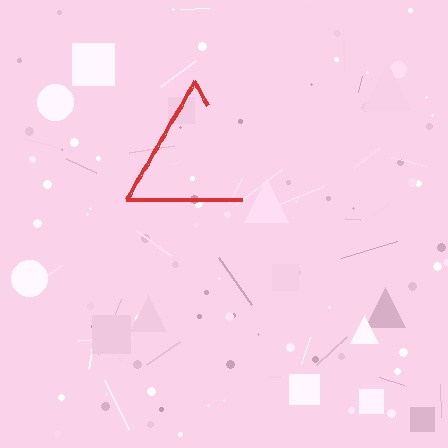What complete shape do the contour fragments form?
The contour fragments form a triangle.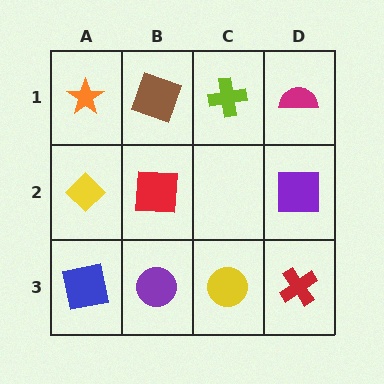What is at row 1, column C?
A lime cross.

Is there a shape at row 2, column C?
No, that cell is empty.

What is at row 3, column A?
A blue square.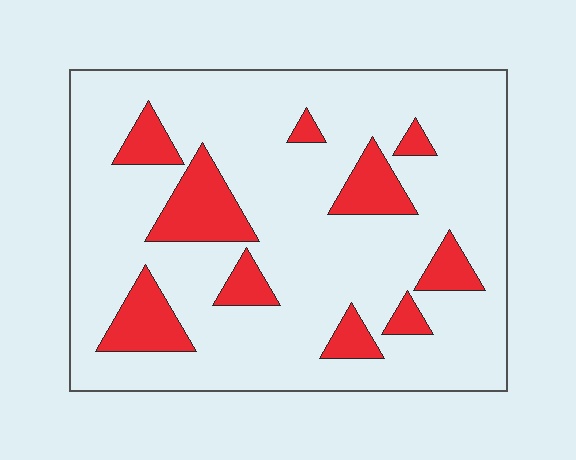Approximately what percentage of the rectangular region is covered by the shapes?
Approximately 20%.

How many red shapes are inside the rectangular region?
10.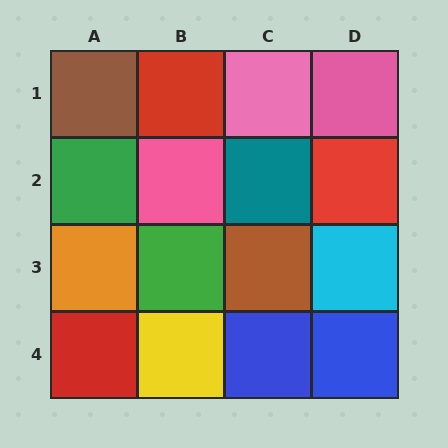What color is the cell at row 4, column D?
Blue.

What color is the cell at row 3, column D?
Cyan.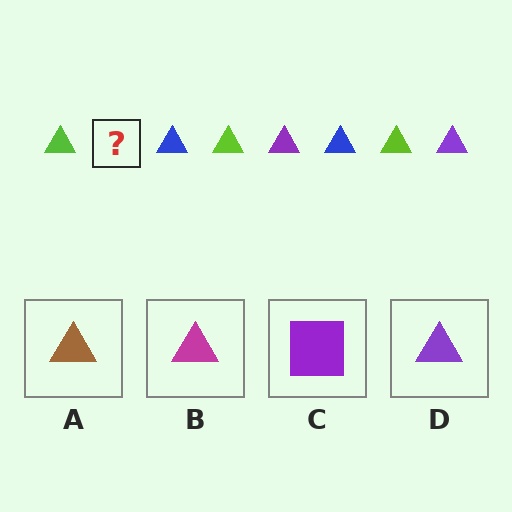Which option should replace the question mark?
Option D.